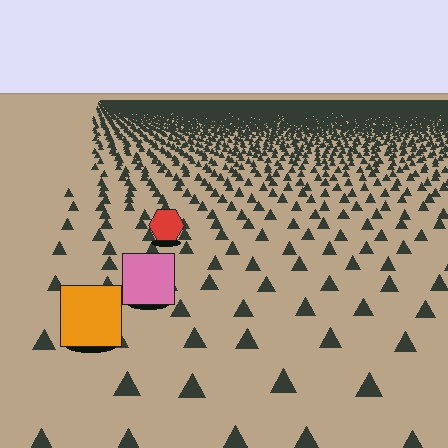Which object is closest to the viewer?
The orange square is closest. The texture marks near it are larger and more spread out.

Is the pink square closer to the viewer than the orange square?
No. The orange square is closer — you can tell from the texture gradient: the ground texture is coarser near it.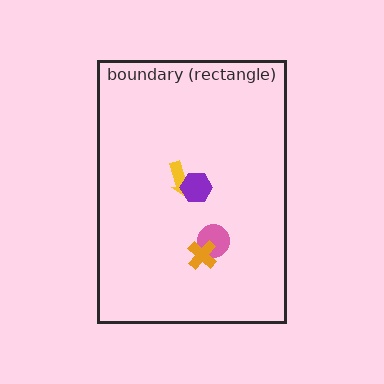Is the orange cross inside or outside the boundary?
Inside.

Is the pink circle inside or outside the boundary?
Inside.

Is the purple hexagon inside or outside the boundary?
Inside.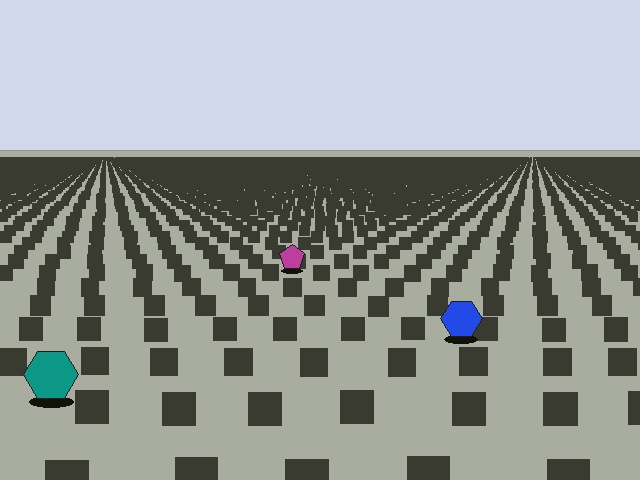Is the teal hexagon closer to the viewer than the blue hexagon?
Yes. The teal hexagon is closer — you can tell from the texture gradient: the ground texture is coarser near it.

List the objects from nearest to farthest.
From nearest to farthest: the teal hexagon, the blue hexagon, the magenta pentagon.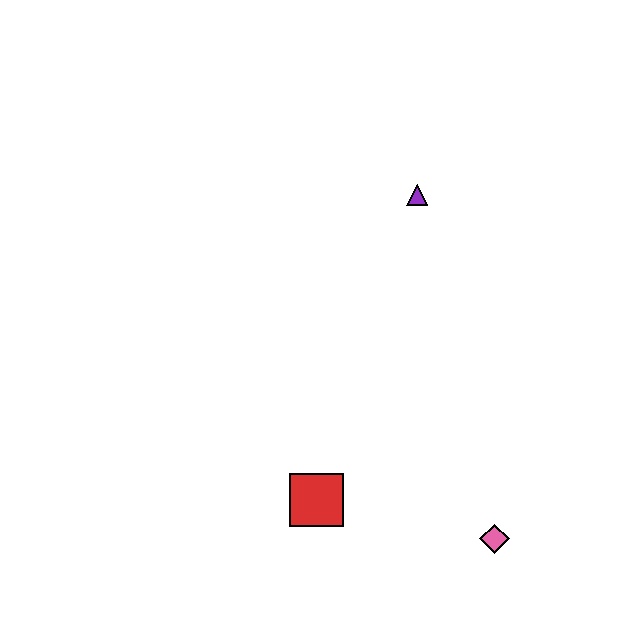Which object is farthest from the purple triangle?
The pink diamond is farthest from the purple triangle.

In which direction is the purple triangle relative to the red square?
The purple triangle is above the red square.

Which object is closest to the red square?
The pink diamond is closest to the red square.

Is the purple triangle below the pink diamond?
No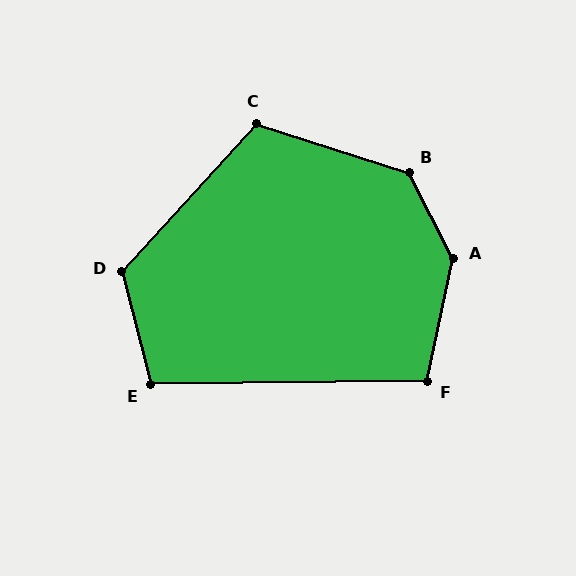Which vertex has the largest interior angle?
A, at approximately 141 degrees.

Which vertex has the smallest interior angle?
F, at approximately 102 degrees.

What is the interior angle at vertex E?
Approximately 104 degrees (obtuse).